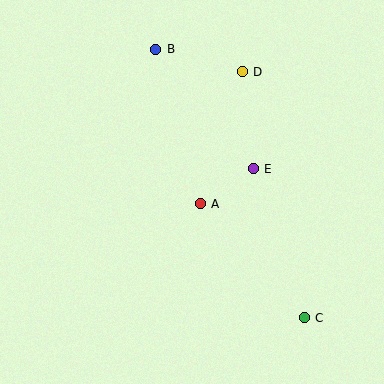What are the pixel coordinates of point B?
Point B is at (156, 49).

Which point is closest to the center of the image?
Point A at (200, 204) is closest to the center.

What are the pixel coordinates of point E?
Point E is at (253, 169).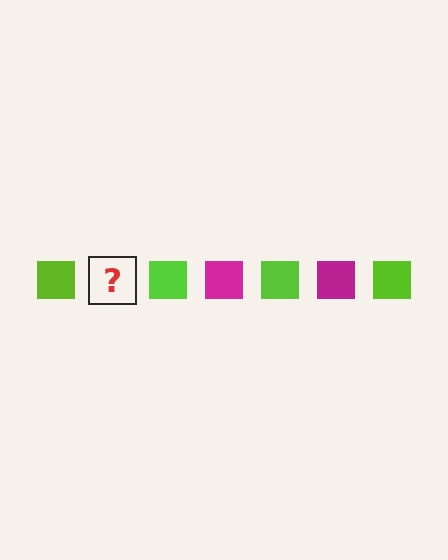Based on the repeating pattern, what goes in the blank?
The blank should be a magenta square.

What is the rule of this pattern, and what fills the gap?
The rule is that the pattern cycles through lime, magenta squares. The gap should be filled with a magenta square.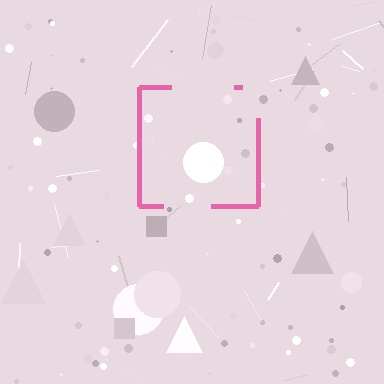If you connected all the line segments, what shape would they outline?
They would outline a square.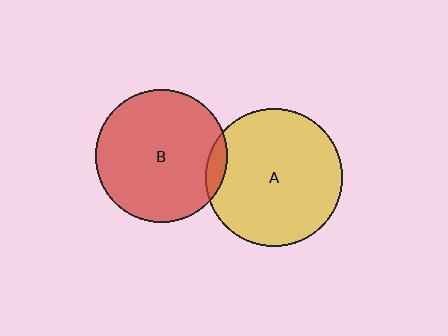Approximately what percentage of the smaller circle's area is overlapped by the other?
Approximately 5%.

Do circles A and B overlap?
Yes.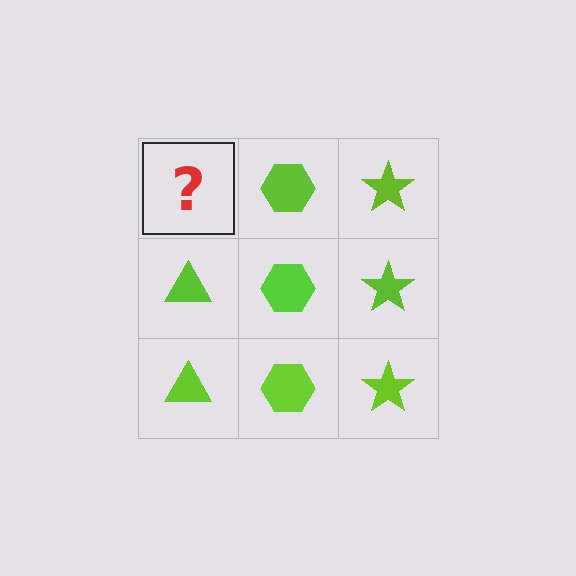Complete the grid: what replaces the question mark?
The question mark should be replaced with a lime triangle.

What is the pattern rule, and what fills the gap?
The rule is that each column has a consistent shape. The gap should be filled with a lime triangle.